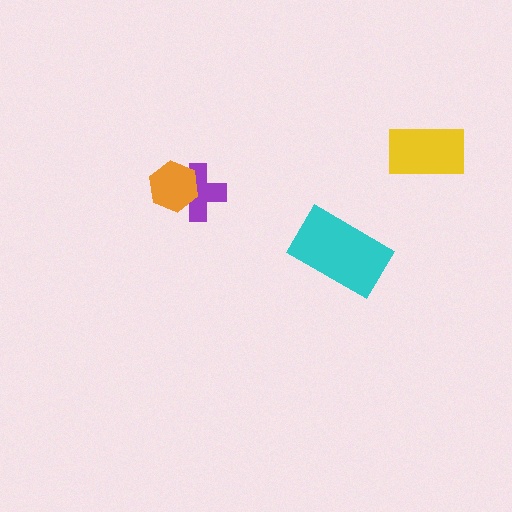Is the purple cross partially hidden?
Yes, it is partially covered by another shape.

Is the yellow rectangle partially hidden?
No, no other shape covers it.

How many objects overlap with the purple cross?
1 object overlaps with the purple cross.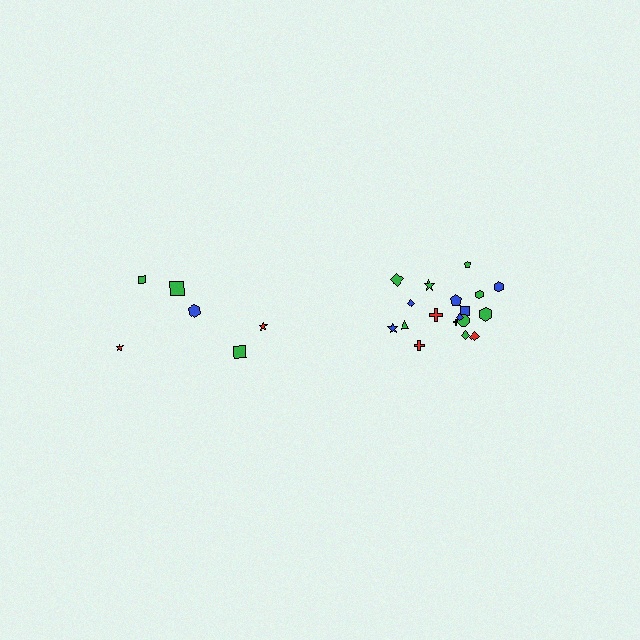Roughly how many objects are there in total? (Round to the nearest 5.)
Roughly 25 objects in total.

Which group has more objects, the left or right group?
The right group.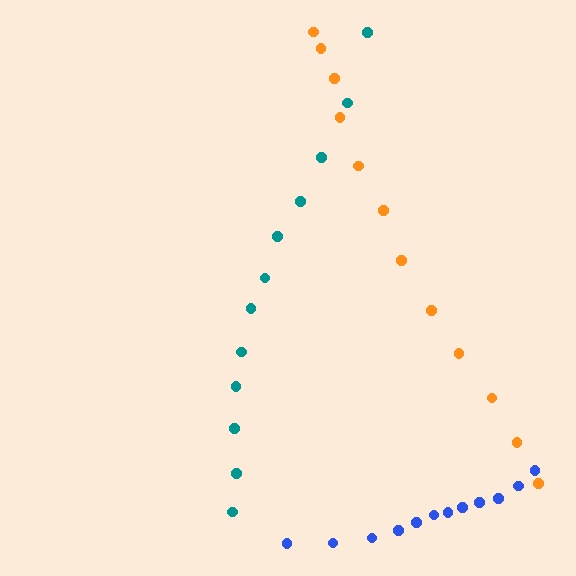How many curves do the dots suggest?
There are 3 distinct paths.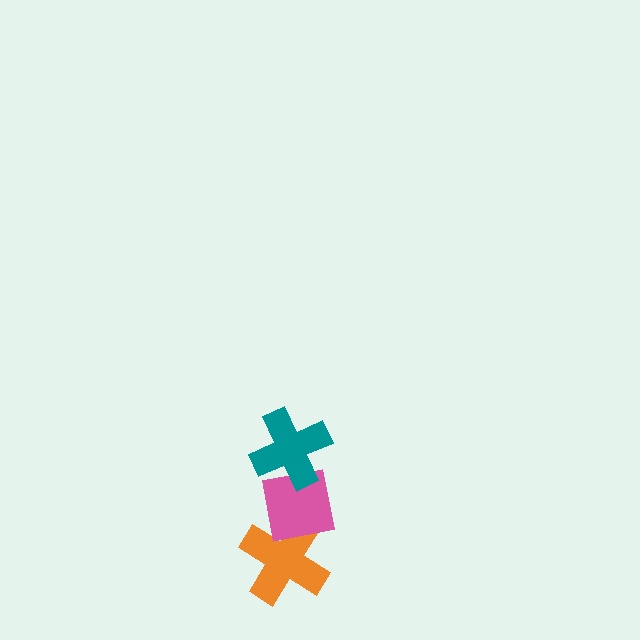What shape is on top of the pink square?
The teal cross is on top of the pink square.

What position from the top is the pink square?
The pink square is 2nd from the top.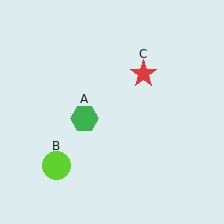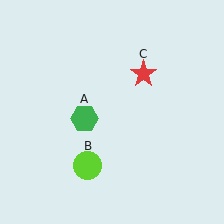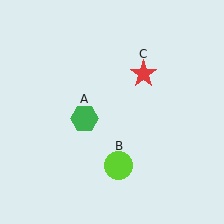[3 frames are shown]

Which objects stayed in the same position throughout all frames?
Green hexagon (object A) and red star (object C) remained stationary.